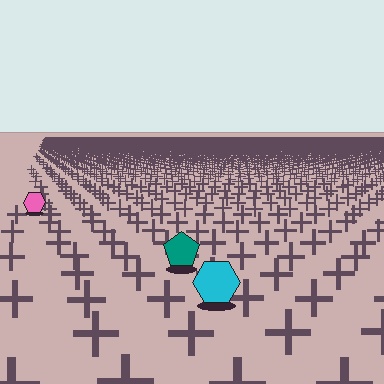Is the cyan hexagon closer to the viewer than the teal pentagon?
Yes. The cyan hexagon is closer — you can tell from the texture gradient: the ground texture is coarser near it.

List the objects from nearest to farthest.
From nearest to farthest: the cyan hexagon, the teal pentagon, the pink hexagon.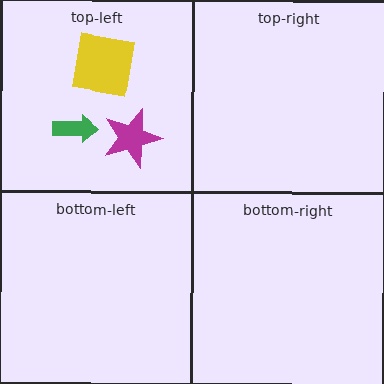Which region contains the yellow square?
The top-left region.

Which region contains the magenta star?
The top-left region.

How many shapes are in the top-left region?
3.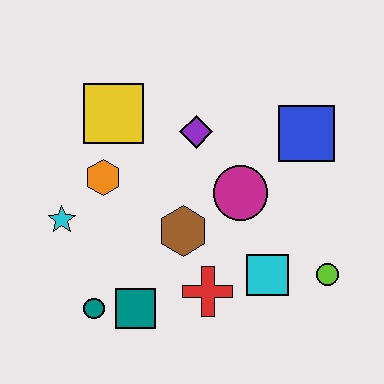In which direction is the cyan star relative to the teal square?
The cyan star is above the teal square.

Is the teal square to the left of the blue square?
Yes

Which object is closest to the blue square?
The magenta circle is closest to the blue square.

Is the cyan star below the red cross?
No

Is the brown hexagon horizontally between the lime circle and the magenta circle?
No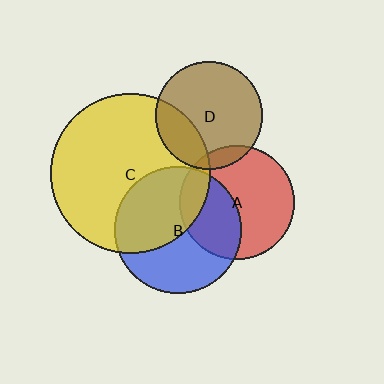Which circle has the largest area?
Circle C (yellow).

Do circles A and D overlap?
Yes.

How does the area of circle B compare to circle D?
Approximately 1.4 times.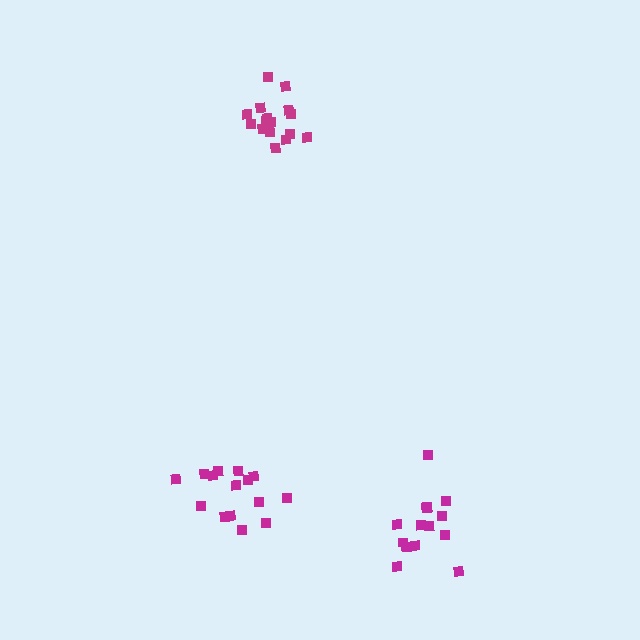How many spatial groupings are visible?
There are 3 spatial groupings.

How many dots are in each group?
Group 1: 15 dots, Group 2: 18 dots, Group 3: 14 dots (47 total).